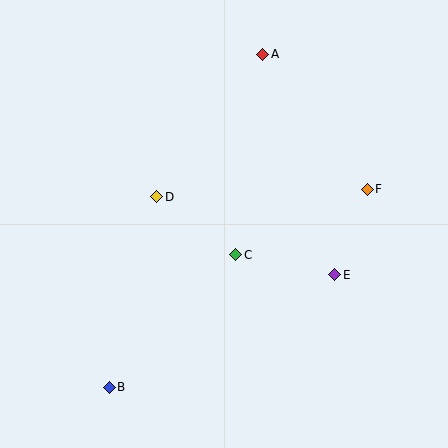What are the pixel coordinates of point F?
Point F is at (367, 189).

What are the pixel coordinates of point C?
Point C is at (236, 255).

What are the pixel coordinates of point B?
Point B is at (109, 387).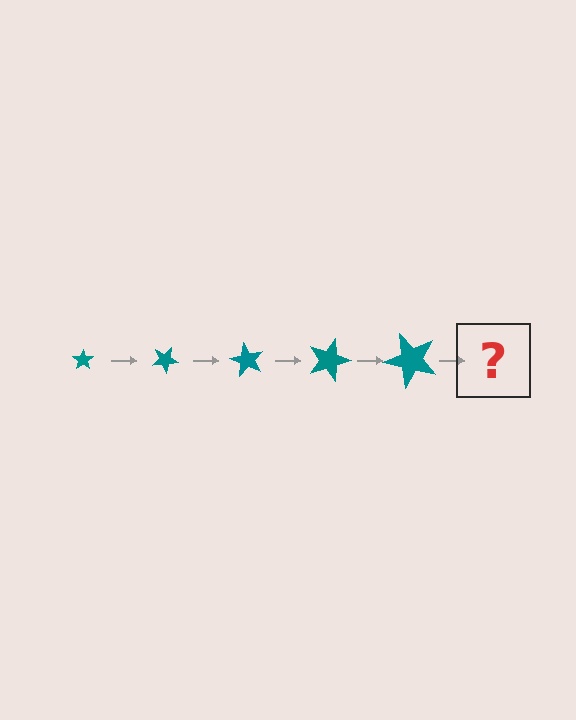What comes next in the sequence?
The next element should be a star, larger than the previous one and rotated 150 degrees from the start.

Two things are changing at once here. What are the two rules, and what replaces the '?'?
The two rules are that the star grows larger each step and it rotates 30 degrees each step. The '?' should be a star, larger than the previous one and rotated 150 degrees from the start.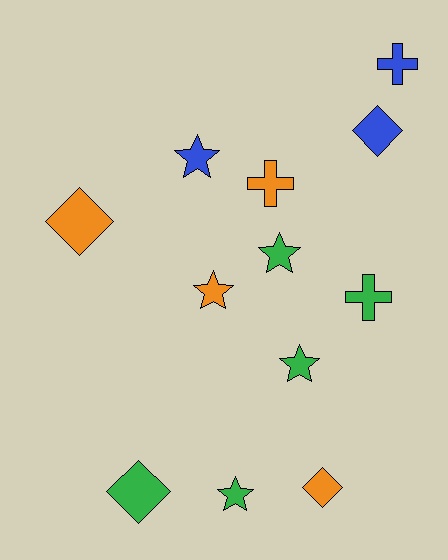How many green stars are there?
There are 3 green stars.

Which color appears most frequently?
Green, with 5 objects.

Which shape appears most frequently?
Star, with 5 objects.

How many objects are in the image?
There are 12 objects.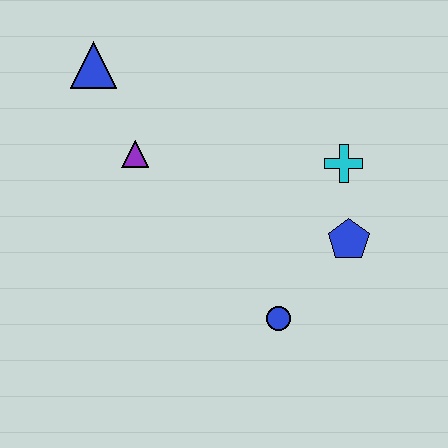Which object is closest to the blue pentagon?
The cyan cross is closest to the blue pentagon.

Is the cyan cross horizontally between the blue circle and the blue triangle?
No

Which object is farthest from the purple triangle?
The blue pentagon is farthest from the purple triangle.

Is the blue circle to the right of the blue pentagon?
No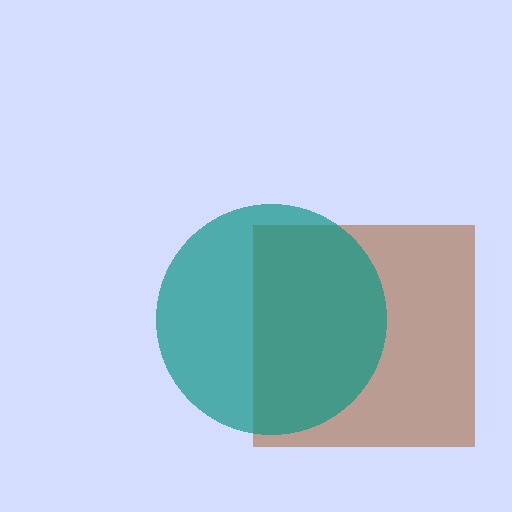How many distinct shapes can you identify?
There are 2 distinct shapes: a brown square, a teal circle.